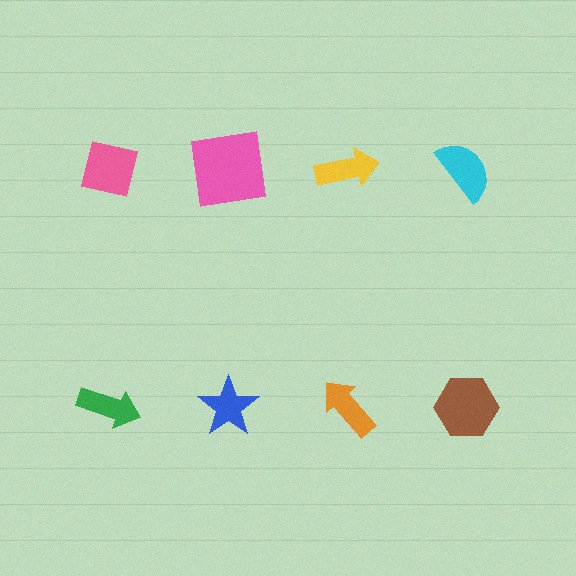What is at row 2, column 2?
A blue star.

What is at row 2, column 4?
A brown hexagon.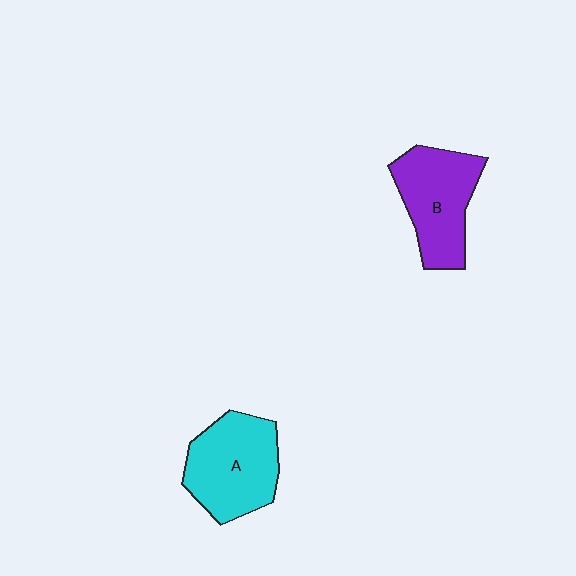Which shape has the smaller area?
Shape B (purple).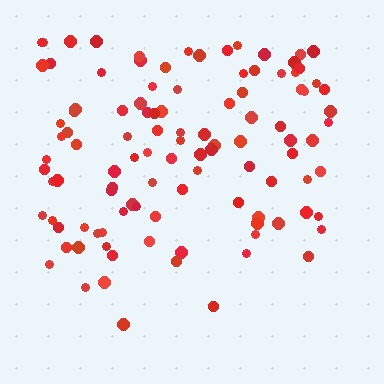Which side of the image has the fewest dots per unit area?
The bottom.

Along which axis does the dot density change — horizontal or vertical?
Vertical.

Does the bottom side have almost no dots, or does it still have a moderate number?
Still a moderate number, just noticeably fewer than the top.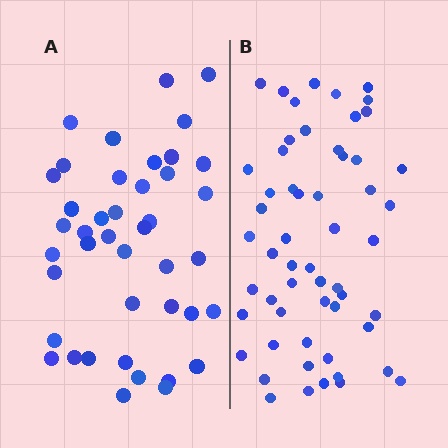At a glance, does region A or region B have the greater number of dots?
Region B (the right region) has more dots.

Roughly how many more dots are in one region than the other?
Region B has approximately 15 more dots than region A.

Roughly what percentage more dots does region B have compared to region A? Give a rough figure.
About 35% more.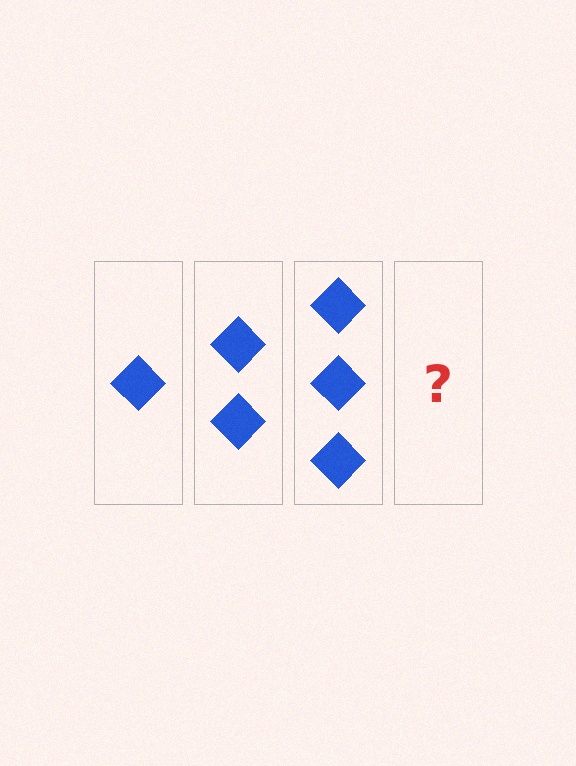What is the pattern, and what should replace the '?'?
The pattern is that each step adds one more diamond. The '?' should be 4 diamonds.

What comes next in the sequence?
The next element should be 4 diamonds.